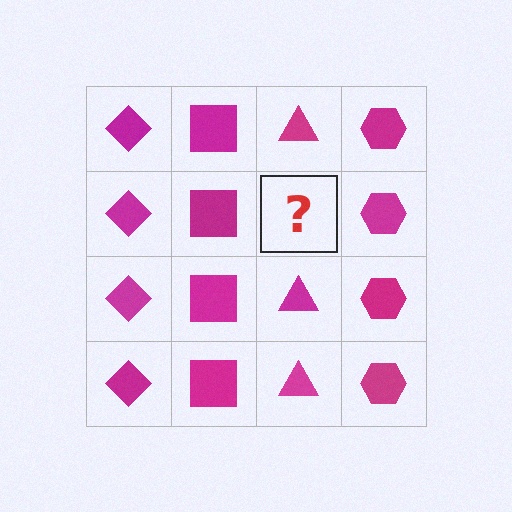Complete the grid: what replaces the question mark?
The question mark should be replaced with a magenta triangle.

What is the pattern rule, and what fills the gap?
The rule is that each column has a consistent shape. The gap should be filled with a magenta triangle.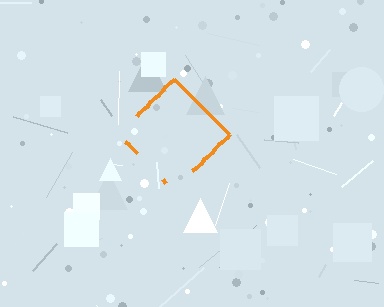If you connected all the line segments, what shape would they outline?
They would outline a diamond.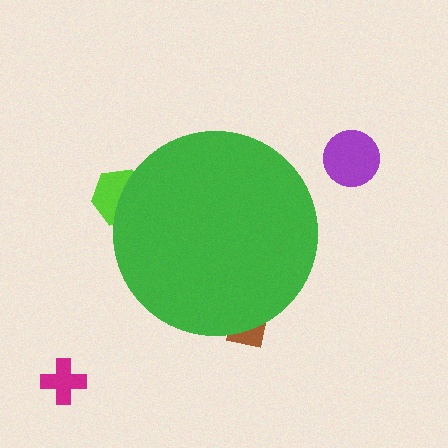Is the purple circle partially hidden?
No, the purple circle is fully visible.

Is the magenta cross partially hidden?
No, the magenta cross is fully visible.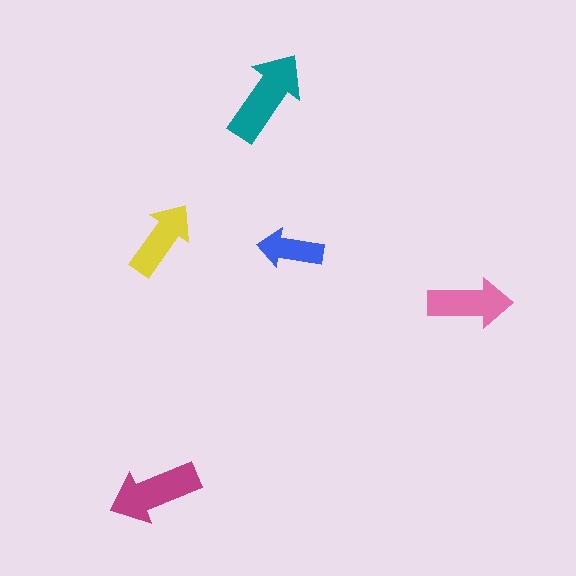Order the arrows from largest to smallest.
the teal one, the magenta one, the pink one, the yellow one, the blue one.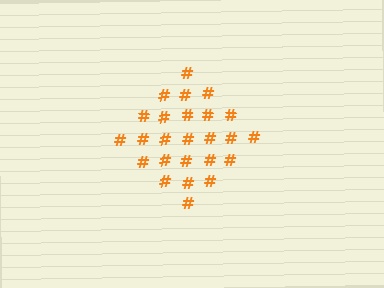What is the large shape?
The large shape is a diamond.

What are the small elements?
The small elements are hash symbols.